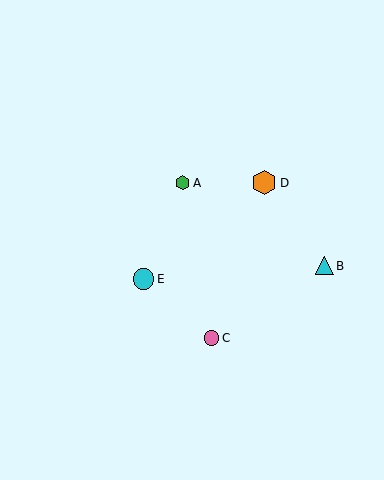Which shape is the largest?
The orange hexagon (labeled D) is the largest.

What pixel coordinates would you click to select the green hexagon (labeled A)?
Click at (183, 183) to select the green hexagon A.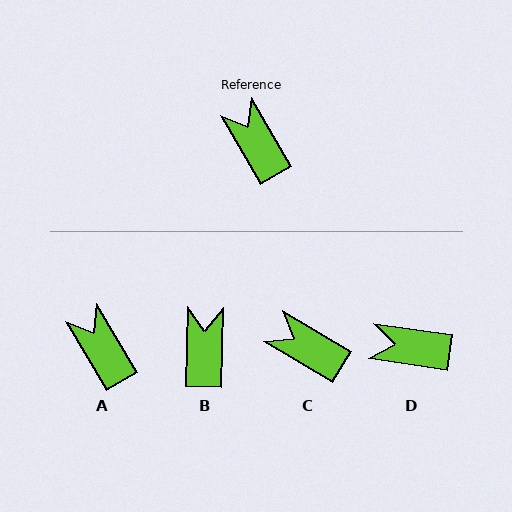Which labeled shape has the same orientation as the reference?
A.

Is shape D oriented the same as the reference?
No, it is off by about 52 degrees.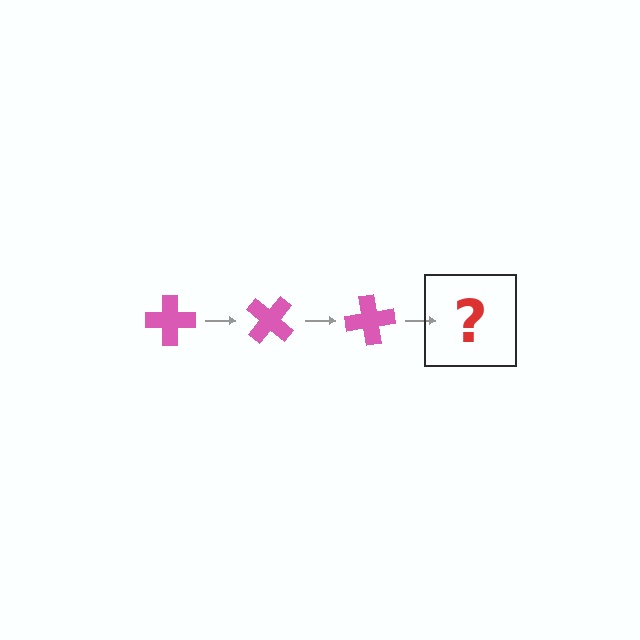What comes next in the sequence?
The next element should be a pink cross rotated 120 degrees.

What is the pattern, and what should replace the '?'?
The pattern is that the cross rotates 40 degrees each step. The '?' should be a pink cross rotated 120 degrees.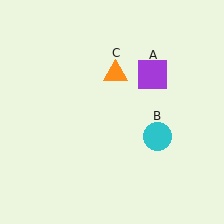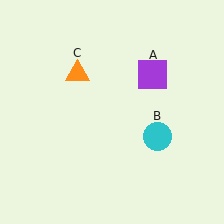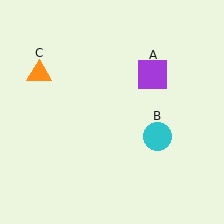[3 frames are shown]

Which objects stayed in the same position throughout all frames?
Purple square (object A) and cyan circle (object B) remained stationary.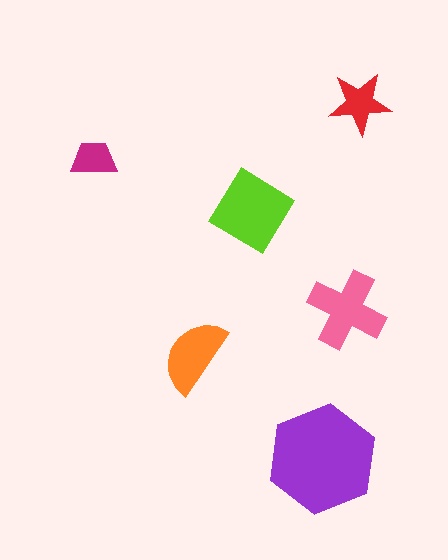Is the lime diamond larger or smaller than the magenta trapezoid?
Larger.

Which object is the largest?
The purple hexagon.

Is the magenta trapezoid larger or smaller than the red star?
Smaller.